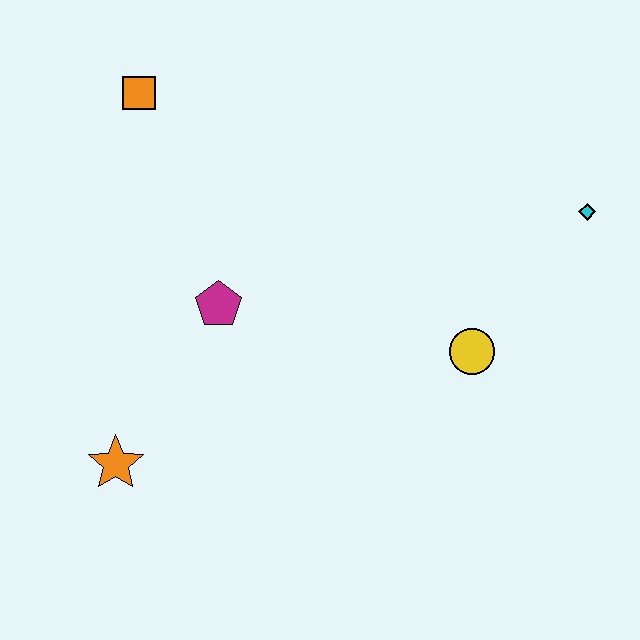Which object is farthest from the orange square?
The cyan diamond is farthest from the orange square.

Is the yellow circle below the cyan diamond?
Yes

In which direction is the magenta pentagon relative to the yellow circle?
The magenta pentagon is to the left of the yellow circle.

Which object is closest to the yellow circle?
The cyan diamond is closest to the yellow circle.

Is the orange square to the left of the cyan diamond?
Yes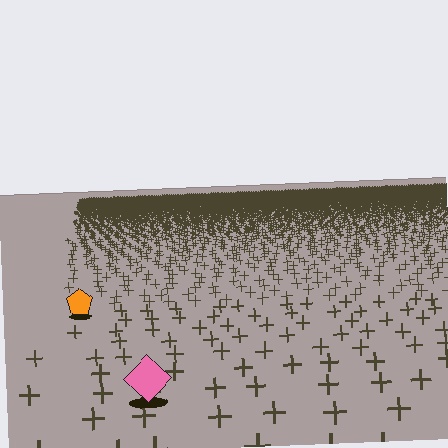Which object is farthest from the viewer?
The orange pentagon is farthest from the viewer. It appears smaller and the ground texture around it is denser.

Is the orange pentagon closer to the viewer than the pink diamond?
No. The pink diamond is closer — you can tell from the texture gradient: the ground texture is coarser near it.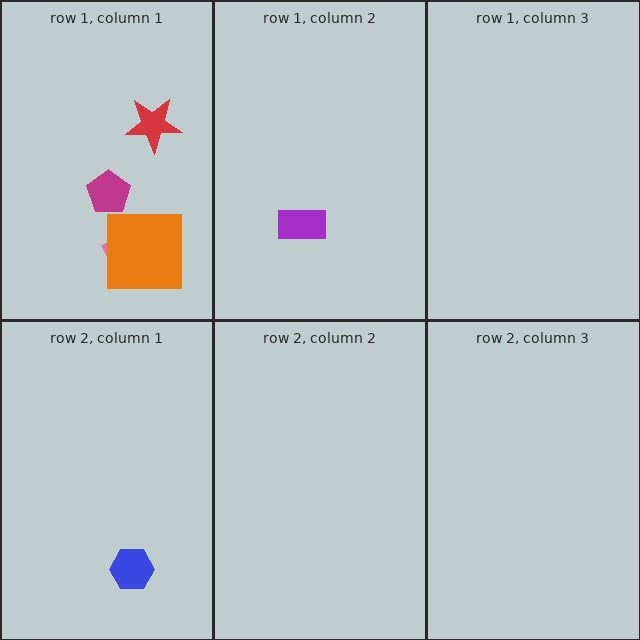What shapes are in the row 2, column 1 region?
The blue hexagon.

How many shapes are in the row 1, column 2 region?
1.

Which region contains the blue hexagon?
The row 2, column 1 region.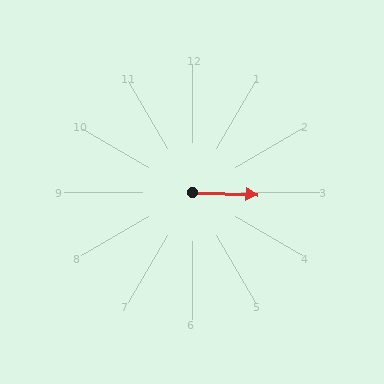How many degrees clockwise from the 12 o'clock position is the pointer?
Approximately 92 degrees.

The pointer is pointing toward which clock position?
Roughly 3 o'clock.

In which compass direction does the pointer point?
East.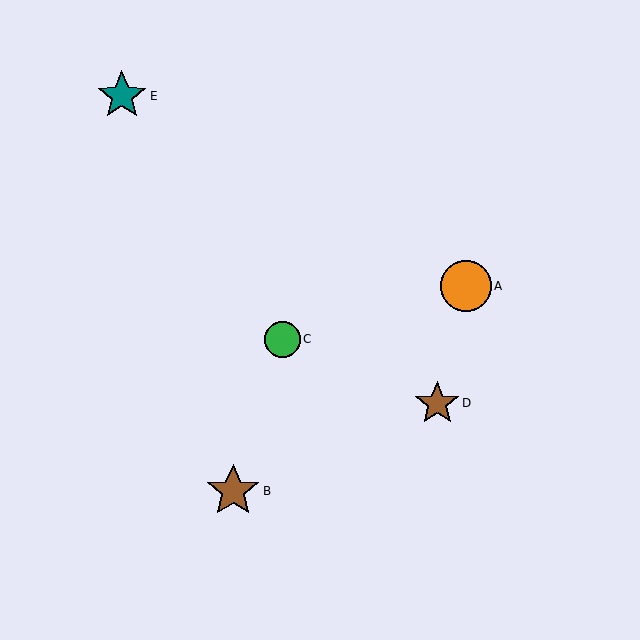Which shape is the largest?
The brown star (labeled B) is the largest.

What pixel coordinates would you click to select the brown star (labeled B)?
Click at (233, 491) to select the brown star B.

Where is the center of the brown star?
The center of the brown star is at (437, 403).